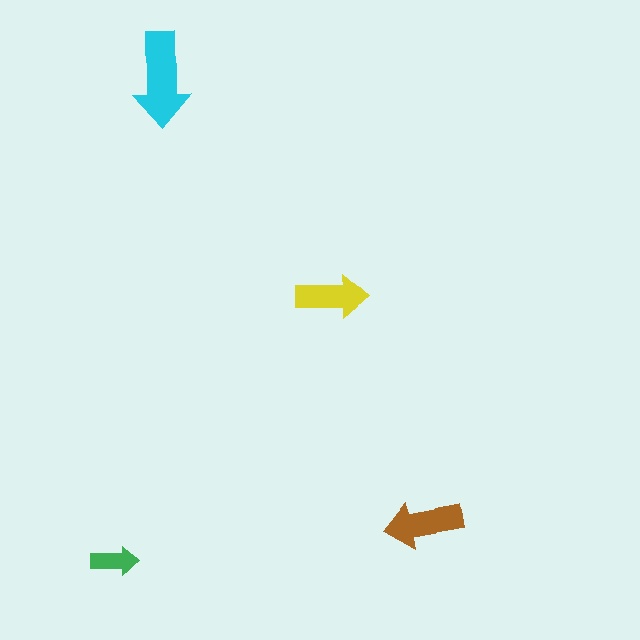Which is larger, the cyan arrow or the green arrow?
The cyan one.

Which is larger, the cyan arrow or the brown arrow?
The cyan one.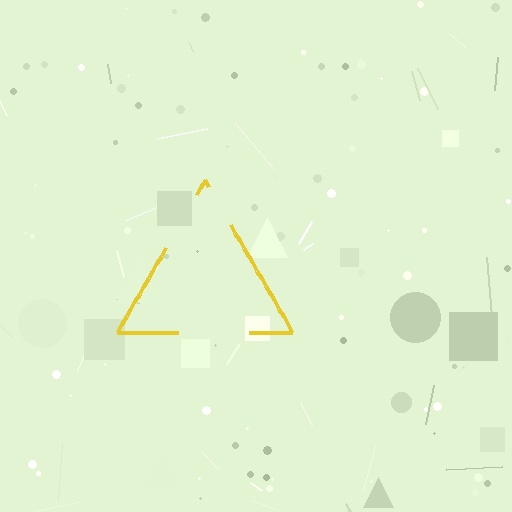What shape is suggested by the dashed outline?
The dashed outline suggests a triangle.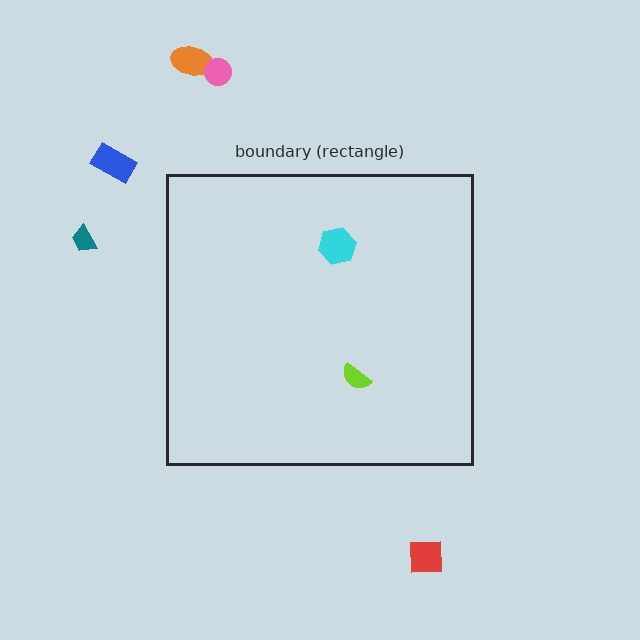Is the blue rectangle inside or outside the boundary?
Outside.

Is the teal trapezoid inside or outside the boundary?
Outside.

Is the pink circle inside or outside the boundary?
Outside.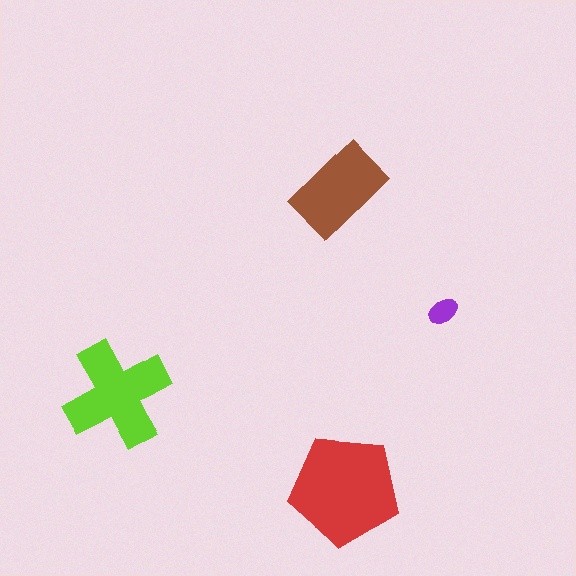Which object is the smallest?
The purple ellipse.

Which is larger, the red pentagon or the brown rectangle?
The red pentagon.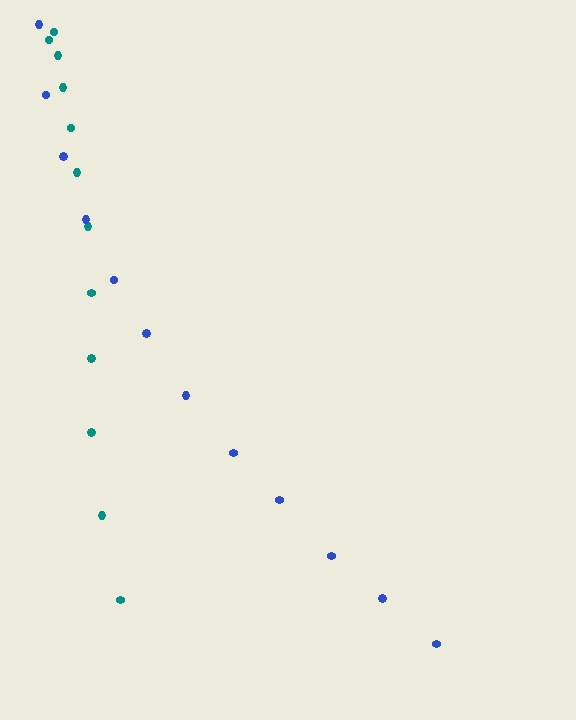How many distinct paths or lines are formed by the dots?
There are 2 distinct paths.